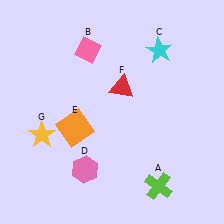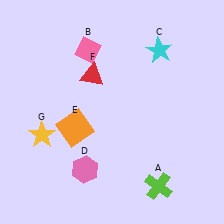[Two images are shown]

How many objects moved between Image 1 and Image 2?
1 object moved between the two images.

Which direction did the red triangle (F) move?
The red triangle (F) moved left.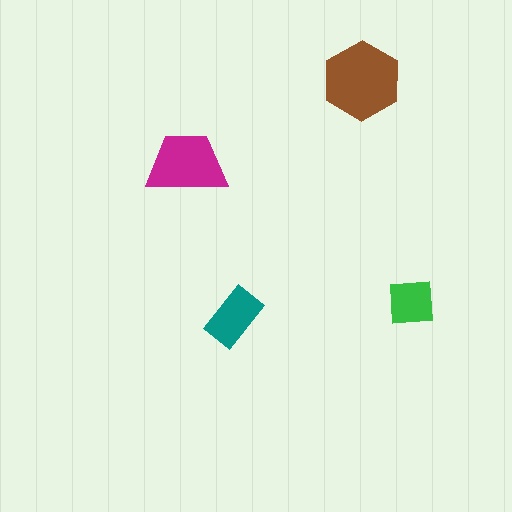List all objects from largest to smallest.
The brown hexagon, the magenta trapezoid, the teal rectangle, the green square.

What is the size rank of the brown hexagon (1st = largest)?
1st.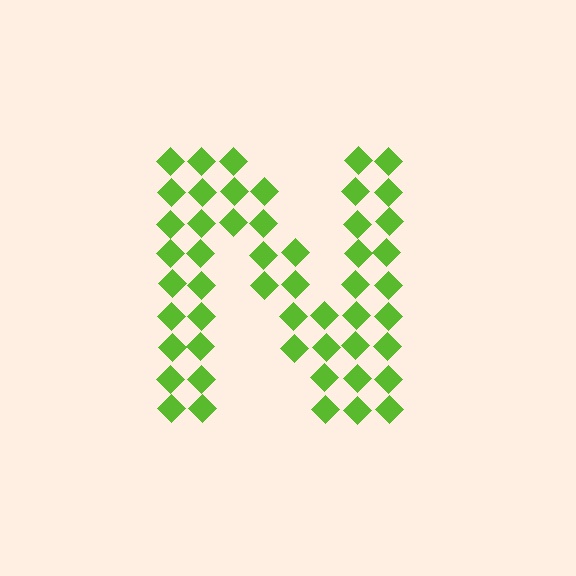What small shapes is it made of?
It is made of small diamonds.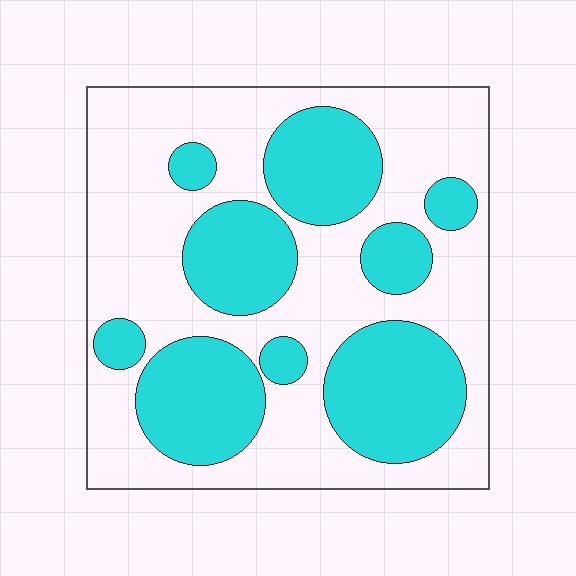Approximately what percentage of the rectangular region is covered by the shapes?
Approximately 40%.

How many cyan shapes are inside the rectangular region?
9.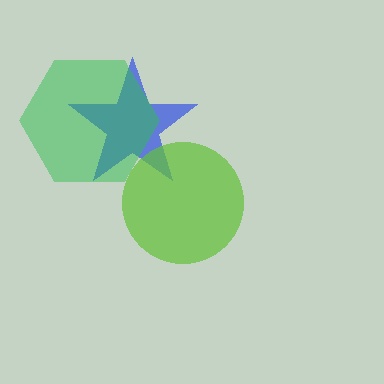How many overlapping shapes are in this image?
There are 3 overlapping shapes in the image.